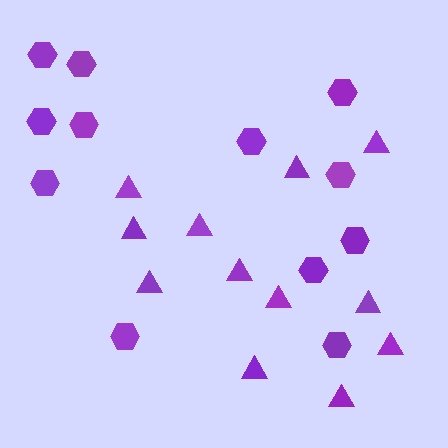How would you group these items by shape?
There are 2 groups: one group of triangles (12) and one group of hexagons (12).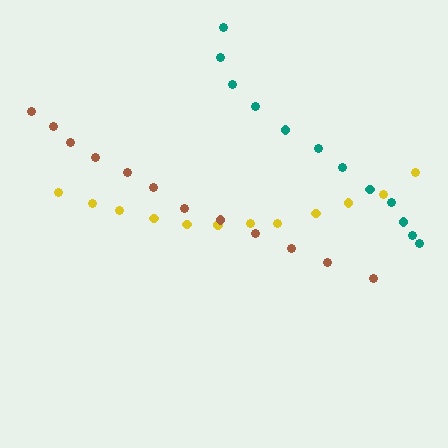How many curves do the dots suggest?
There are 3 distinct paths.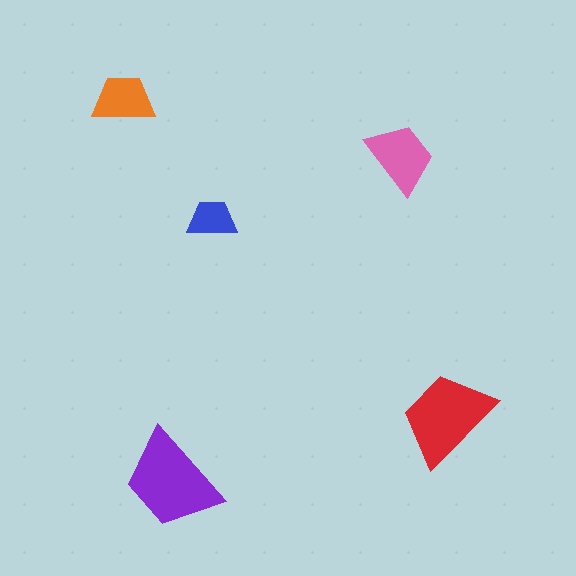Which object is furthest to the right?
The red trapezoid is rightmost.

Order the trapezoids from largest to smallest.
the purple one, the red one, the pink one, the orange one, the blue one.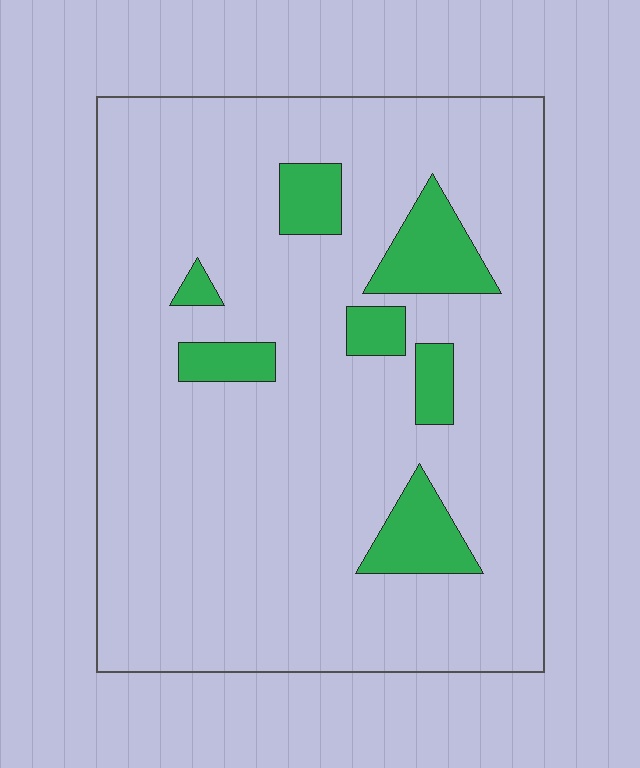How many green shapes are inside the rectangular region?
7.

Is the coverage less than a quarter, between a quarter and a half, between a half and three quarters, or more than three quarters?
Less than a quarter.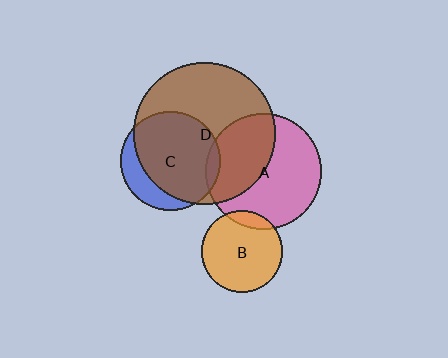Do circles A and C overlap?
Yes.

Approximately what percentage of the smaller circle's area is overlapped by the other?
Approximately 5%.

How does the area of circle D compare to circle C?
Approximately 2.0 times.